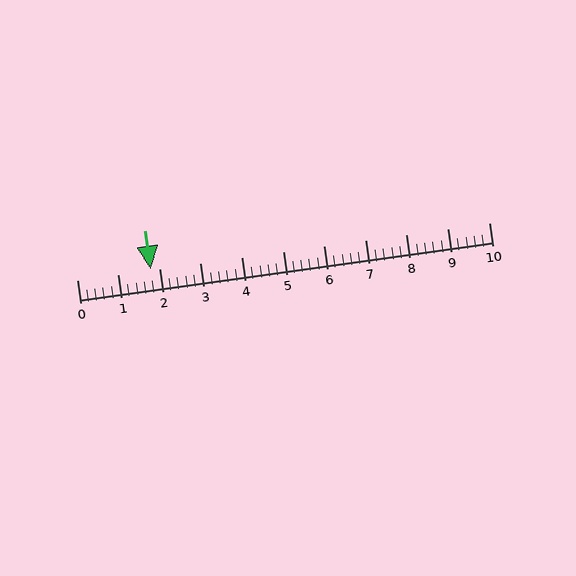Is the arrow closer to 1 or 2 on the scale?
The arrow is closer to 2.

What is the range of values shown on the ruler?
The ruler shows values from 0 to 10.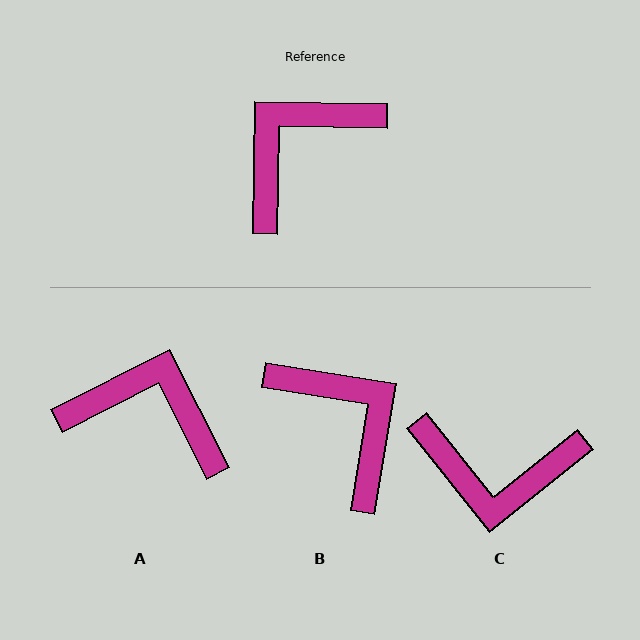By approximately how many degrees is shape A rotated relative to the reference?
Approximately 62 degrees clockwise.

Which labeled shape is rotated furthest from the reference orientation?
C, about 130 degrees away.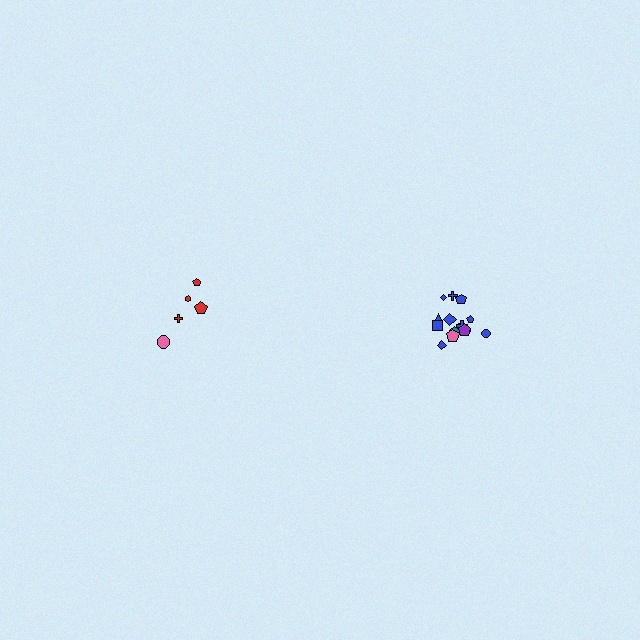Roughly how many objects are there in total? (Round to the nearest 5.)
Roughly 20 objects in total.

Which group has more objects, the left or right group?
The right group.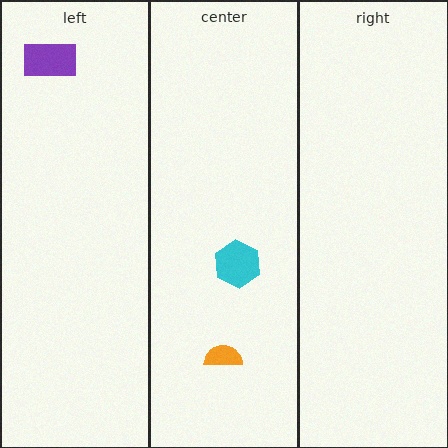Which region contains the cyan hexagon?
The center region.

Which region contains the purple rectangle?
The left region.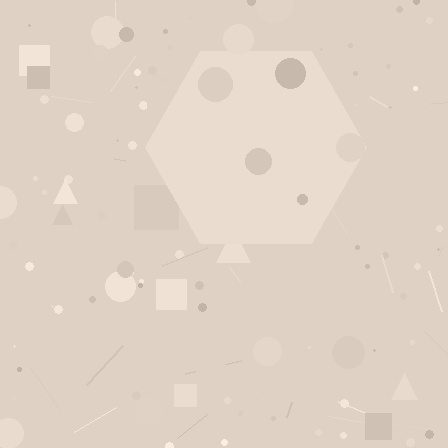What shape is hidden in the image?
A hexagon is hidden in the image.